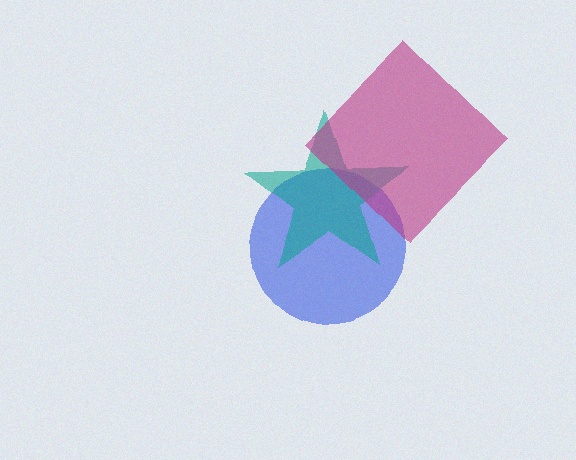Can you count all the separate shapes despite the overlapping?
Yes, there are 3 separate shapes.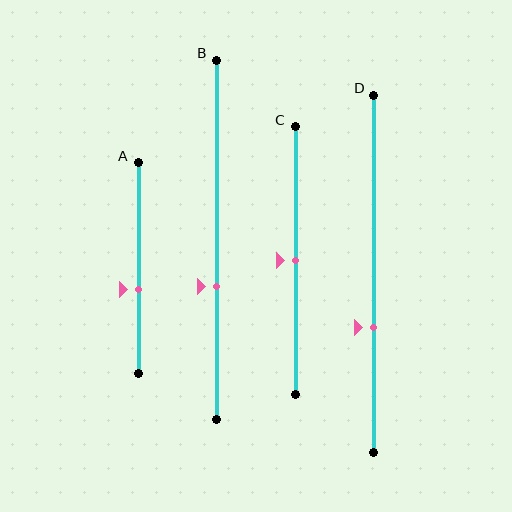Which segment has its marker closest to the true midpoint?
Segment C has its marker closest to the true midpoint.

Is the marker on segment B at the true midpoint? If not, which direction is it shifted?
No, the marker on segment B is shifted downward by about 13% of the segment length.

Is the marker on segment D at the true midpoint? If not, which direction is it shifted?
No, the marker on segment D is shifted downward by about 15% of the segment length.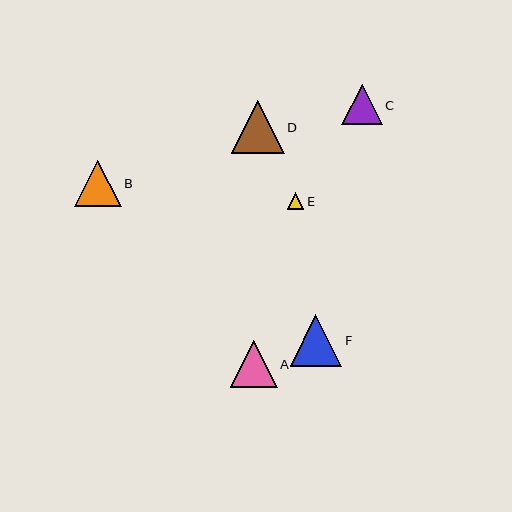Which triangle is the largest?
Triangle D is the largest with a size of approximately 53 pixels.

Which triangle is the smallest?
Triangle E is the smallest with a size of approximately 17 pixels.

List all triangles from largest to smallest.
From largest to smallest: D, F, A, B, C, E.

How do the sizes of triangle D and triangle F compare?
Triangle D and triangle F are approximately the same size.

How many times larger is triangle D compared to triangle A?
Triangle D is approximately 1.1 times the size of triangle A.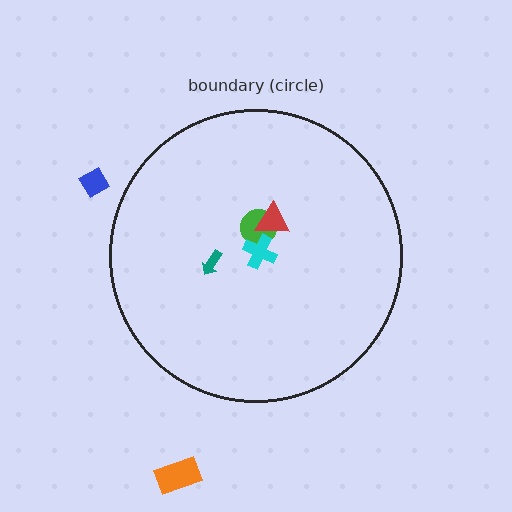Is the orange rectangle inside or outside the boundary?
Outside.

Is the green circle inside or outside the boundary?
Inside.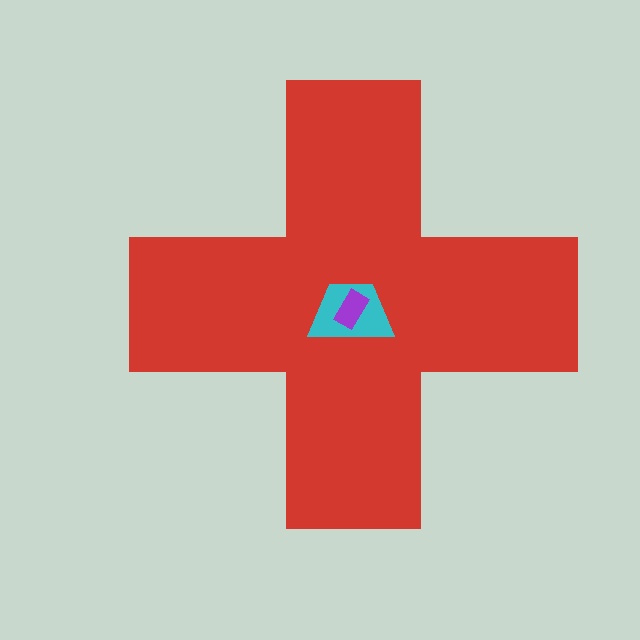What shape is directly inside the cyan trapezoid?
The purple rectangle.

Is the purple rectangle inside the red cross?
Yes.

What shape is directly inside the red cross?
The cyan trapezoid.